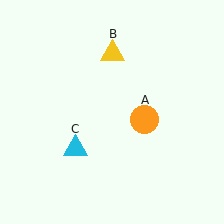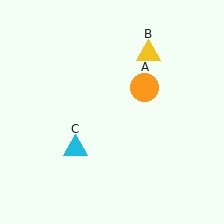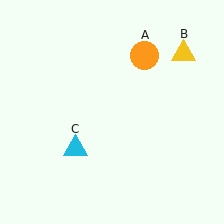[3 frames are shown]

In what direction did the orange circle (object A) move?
The orange circle (object A) moved up.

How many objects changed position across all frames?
2 objects changed position: orange circle (object A), yellow triangle (object B).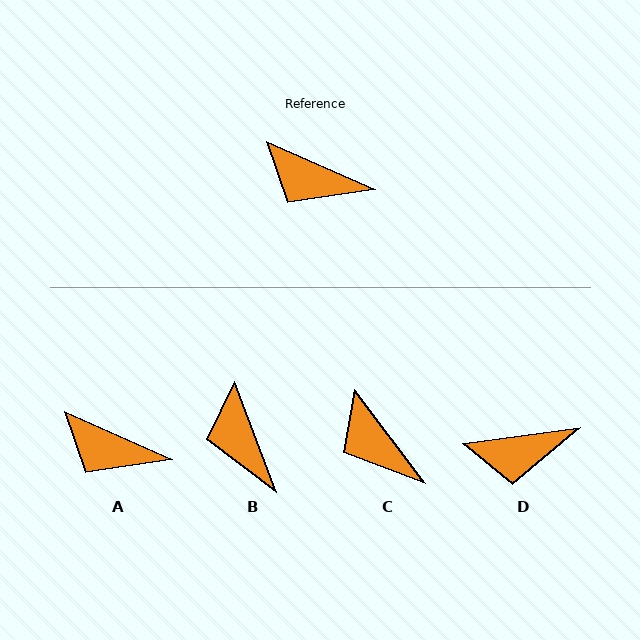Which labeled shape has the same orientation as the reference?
A.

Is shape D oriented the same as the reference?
No, it is off by about 32 degrees.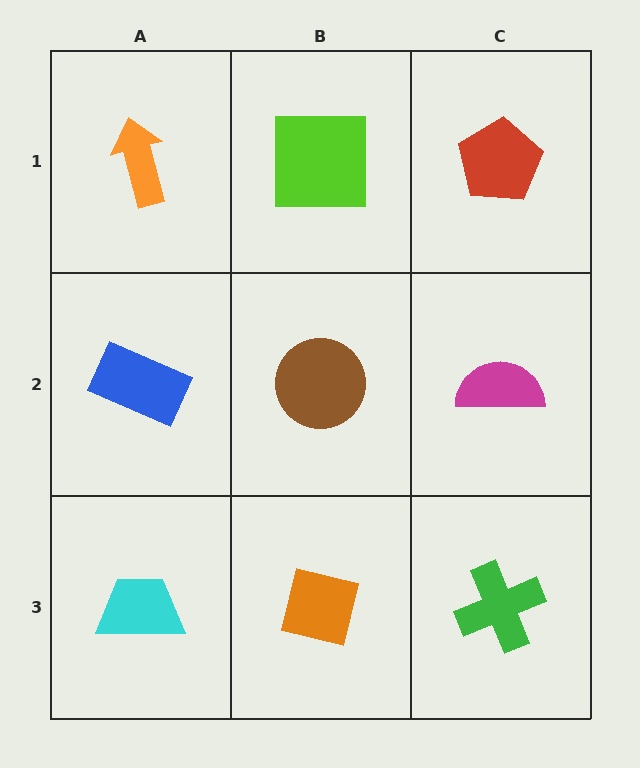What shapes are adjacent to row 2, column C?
A red pentagon (row 1, column C), a green cross (row 3, column C), a brown circle (row 2, column B).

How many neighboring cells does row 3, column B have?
3.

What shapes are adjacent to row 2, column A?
An orange arrow (row 1, column A), a cyan trapezoid (row 3, column A), a brown circle (row 2, column B).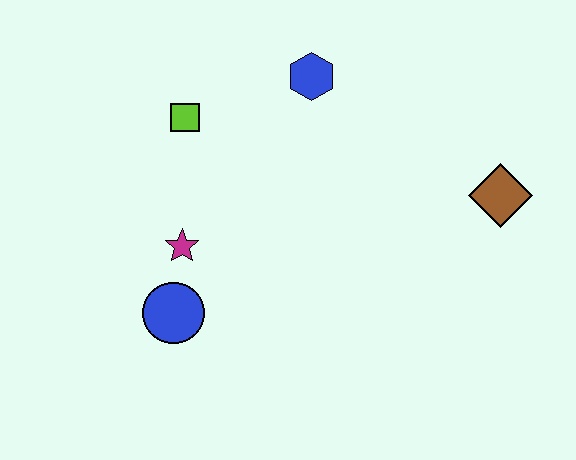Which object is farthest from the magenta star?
The brown diamond is farthest from the magenta star.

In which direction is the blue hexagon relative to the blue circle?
The blue hexagon is above the blue circle.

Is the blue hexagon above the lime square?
Yes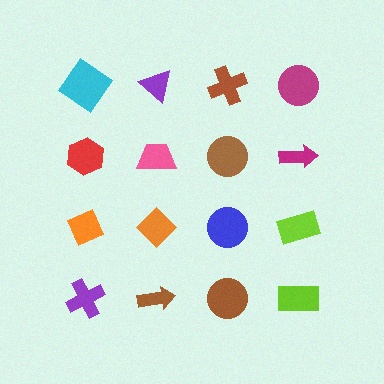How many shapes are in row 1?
4 shapes.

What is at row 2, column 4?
A magenta arrow.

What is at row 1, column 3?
A brown cross.